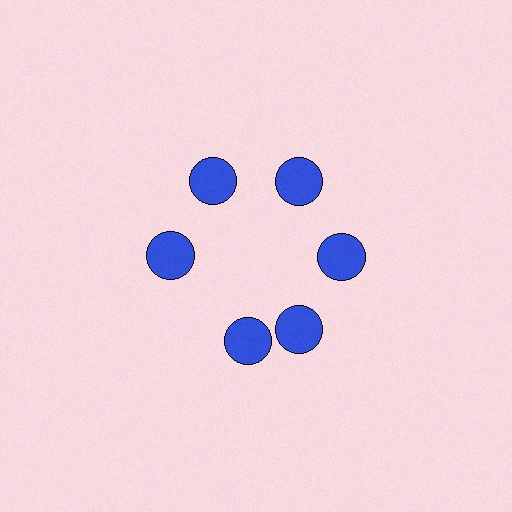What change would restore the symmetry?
The symmetry would be restored by rotating it back into even spacing with its neighbors so that all 6 circles sit at equal angles and equal distance from the center.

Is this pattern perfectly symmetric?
No. The 6 blue circles are arranged in a ring, but one element near the 7 o'clock position is rotated out of alignment along the ring, breaking the 6-fold rotational symmetry.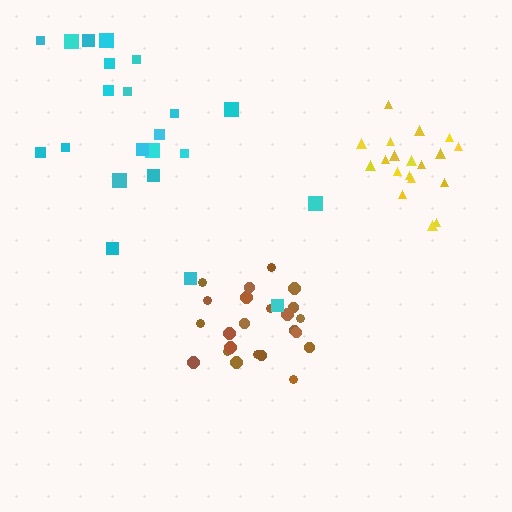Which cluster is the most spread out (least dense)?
Cyan.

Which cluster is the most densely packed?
Yellow.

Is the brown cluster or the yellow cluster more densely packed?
Yellow.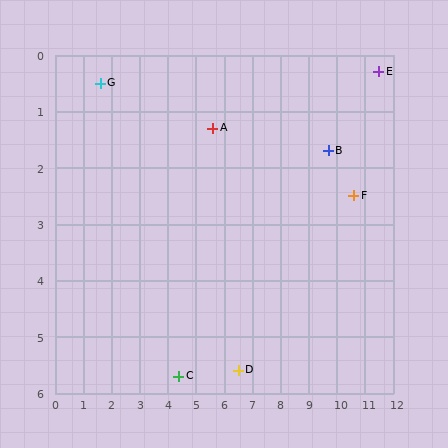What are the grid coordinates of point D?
Point D is at approximately (6.5, 5.6).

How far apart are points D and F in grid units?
Points D and F are about 5.1 grid units apart.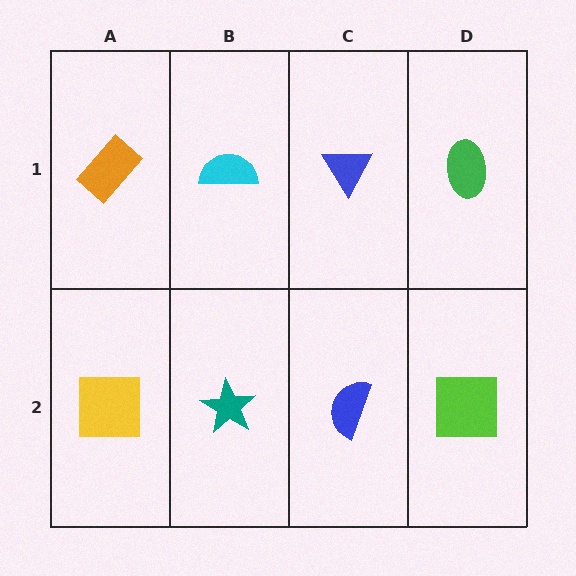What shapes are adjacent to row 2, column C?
A blue triangle (row 1, column C), a teal star (row 2, column B), a lime square (row 2, column D).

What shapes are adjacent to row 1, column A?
A yellow square (row 2, column A), a cyan semicircle (row 1, column B).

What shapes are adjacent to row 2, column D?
A green ellipse (row 1, column D), a blue semicircle (row 2, column C).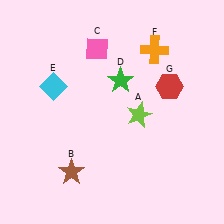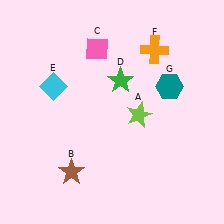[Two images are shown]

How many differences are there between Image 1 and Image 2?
There is 1 difference between the two images.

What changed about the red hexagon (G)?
In Image 1, G is red. In Image 2, it changed to teal.